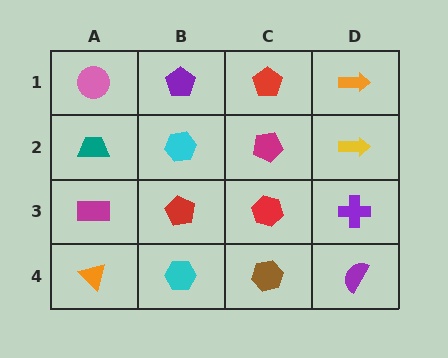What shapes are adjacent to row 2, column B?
A purple pentagon (row 1, column B), a red pentagon (row 3, column B), a teal trapezoid (row 2, column A), a magenta pentagon (row 2, column C).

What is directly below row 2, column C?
A red hexagon.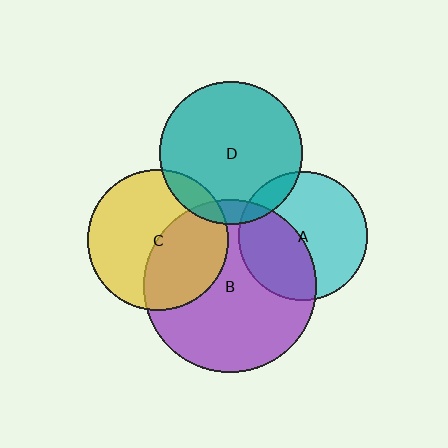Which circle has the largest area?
Circle B (purple).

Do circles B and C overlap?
Yes.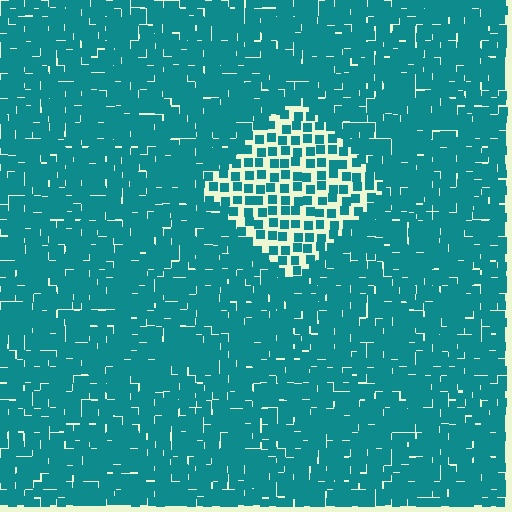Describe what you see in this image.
The image contains small teal elements arranged at two different densities. A diamond-shaped region is visible where the elements are less densely packed than the surrounding area.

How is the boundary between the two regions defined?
The boundary is defined by a change in element density (approximately 2.2x ratio). All elements are the same color, size, and shape.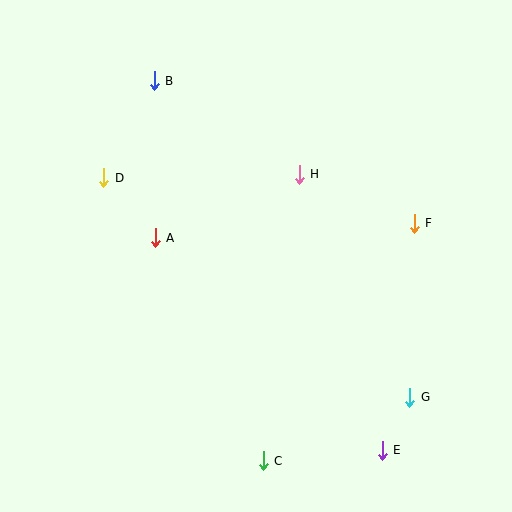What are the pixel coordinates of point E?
Point E is at (382, 450).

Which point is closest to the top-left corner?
Point B is closest to the top-left corner.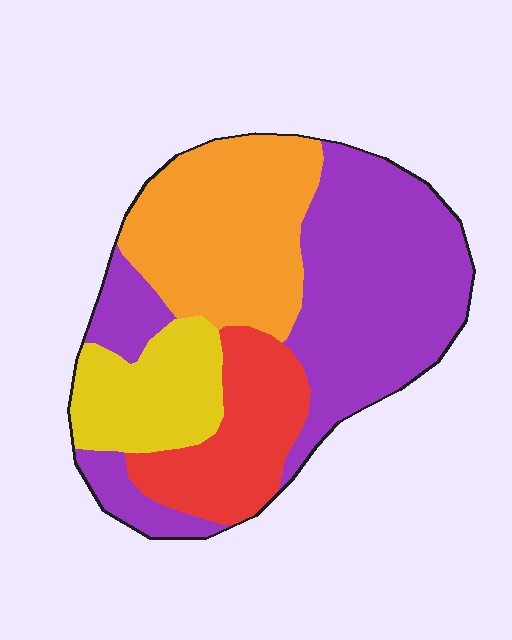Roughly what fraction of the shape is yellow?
Yellow covers 14% of the shape.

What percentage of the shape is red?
Red takes up about one sixth (1/6) of the shape.